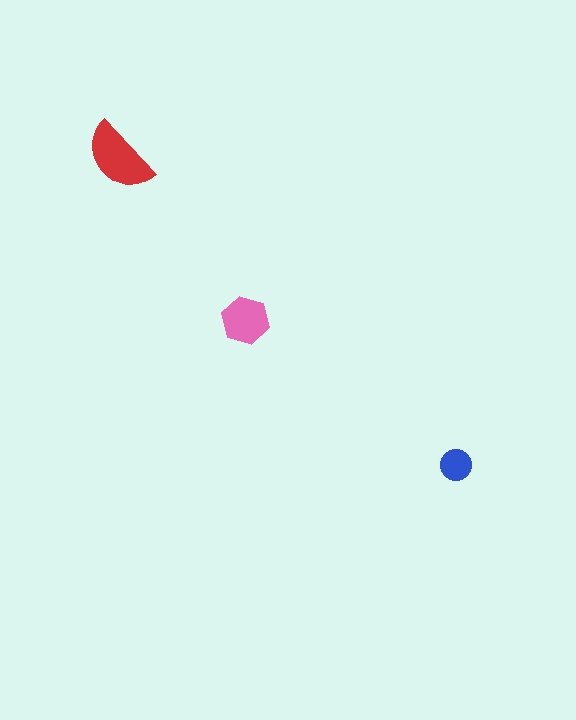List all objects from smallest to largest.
The blue circle, the pink hexagon, the red semicircle.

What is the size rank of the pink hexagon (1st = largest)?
2nd.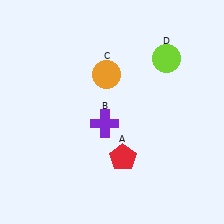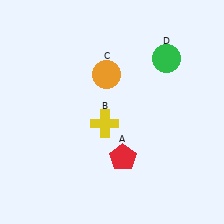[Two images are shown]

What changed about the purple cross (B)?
In Image 1, B is purple. In Image 2, it changed to yellow.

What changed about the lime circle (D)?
In Image 1, D is lime. In Image 2, it changed to green.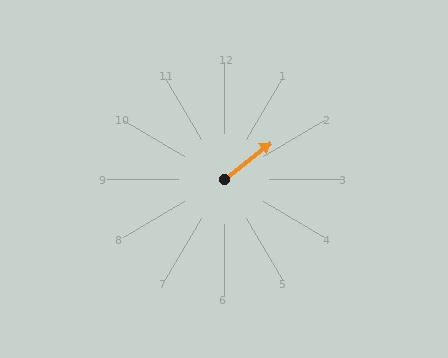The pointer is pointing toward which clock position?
Roughly 2 o'clock.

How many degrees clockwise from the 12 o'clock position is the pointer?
Approximately 52 degrees.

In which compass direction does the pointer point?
Northeast.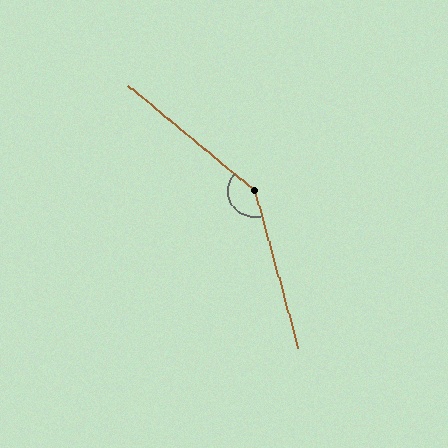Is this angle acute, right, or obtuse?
It is obtuse.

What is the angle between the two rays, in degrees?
Approximately 145 degrees.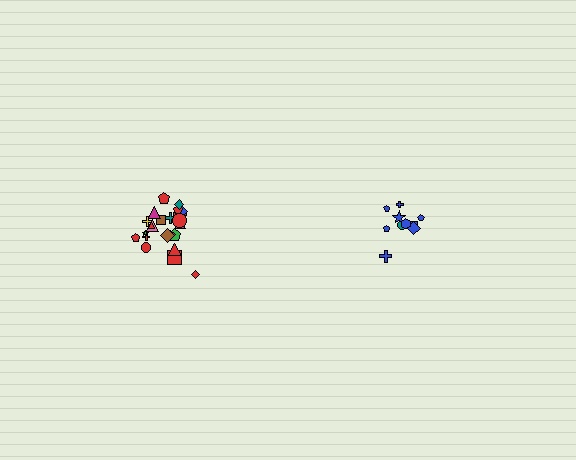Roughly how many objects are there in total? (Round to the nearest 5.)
Roughly 35 objects in total.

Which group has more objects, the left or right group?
The left group.